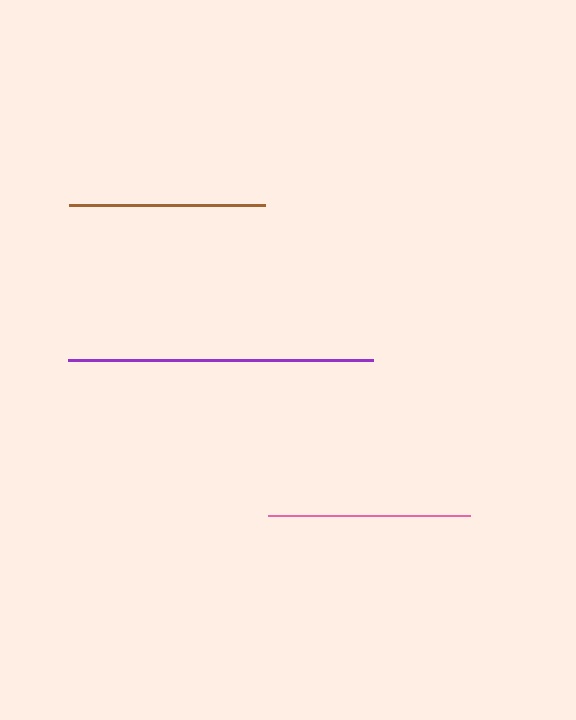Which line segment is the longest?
The purple line is the longest at approximately 306 pixels.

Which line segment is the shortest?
The brown line is the shortest at approximately 196 pixels.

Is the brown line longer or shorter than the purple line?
The purple line is longer than the brown line.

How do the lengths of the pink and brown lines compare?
The pink and brown lines are approximately the same length.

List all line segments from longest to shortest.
From longest to shortest: purple, pink, brown.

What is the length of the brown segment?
The brown segment is approximately 196 pixels long.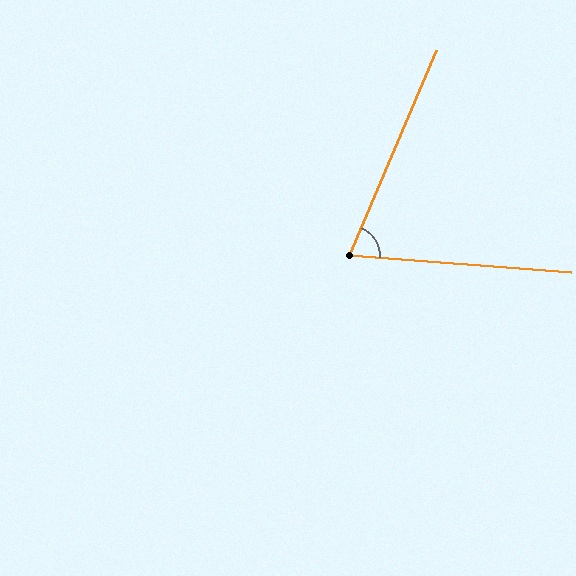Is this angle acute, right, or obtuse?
It is acute.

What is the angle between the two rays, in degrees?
Approximately 71 degrees.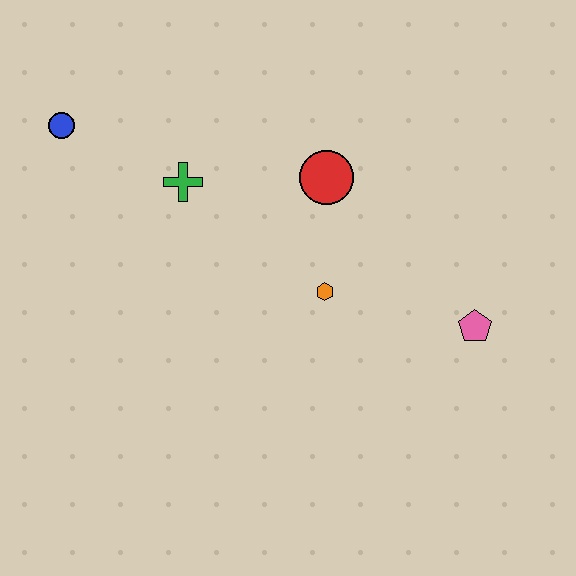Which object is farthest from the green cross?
The pink pentagon is farthest from the green cross.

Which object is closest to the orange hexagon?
The red circle is closest to the orange hexagon.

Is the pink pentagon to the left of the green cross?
No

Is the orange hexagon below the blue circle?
Yes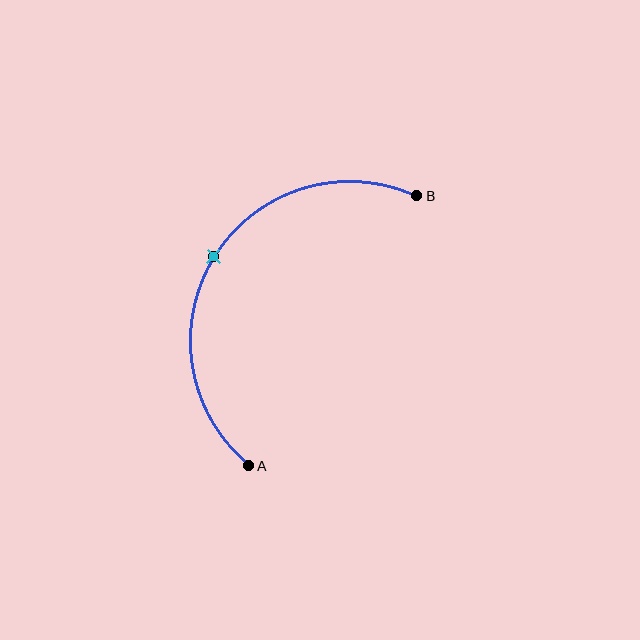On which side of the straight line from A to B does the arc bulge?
The arc bulges to the left of the straight line connecting A and B.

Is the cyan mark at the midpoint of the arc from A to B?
Yes. The cyan mark lies on the arc at equal arc-length from both A and B — it is the arc midpoint.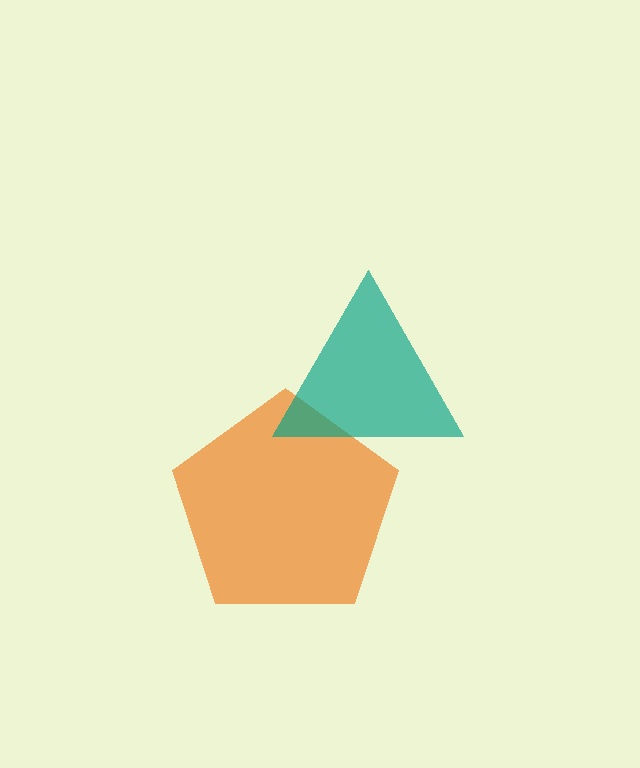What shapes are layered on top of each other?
The layered shapes are: an orange pentagon, a teal triangle.